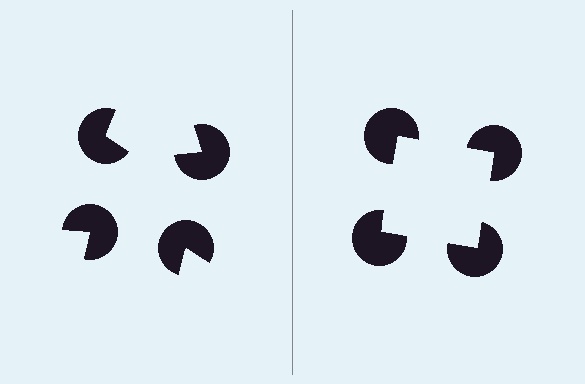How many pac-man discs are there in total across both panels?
8 — 4 on each side.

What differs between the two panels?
The pac-man discs are positioned identically on both sides; only the wedge orientations differ. On the right they align to a square; on the left they are misaligned.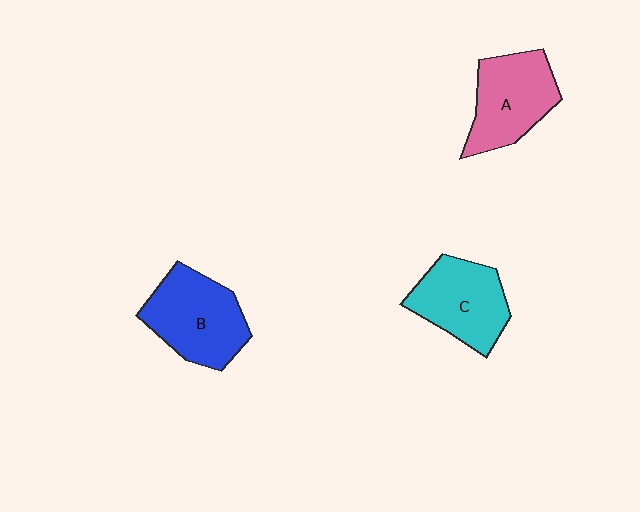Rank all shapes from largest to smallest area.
From largest to smallest: B (blue), A (pink), C (cyan).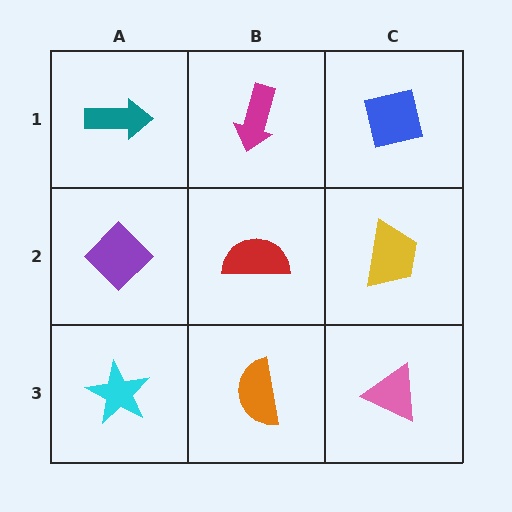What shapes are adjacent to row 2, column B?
A magenta arrow (row 1, column B), an orange semicircle (row 3, column B), a purple diamond (row 2, column A), a yellow trapezoid (row 2, column C).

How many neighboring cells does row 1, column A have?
2.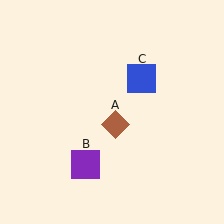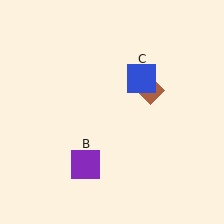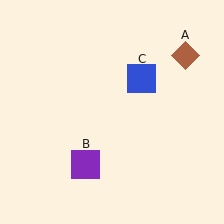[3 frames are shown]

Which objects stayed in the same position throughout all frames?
Purple square (object B) and blue square (object C) remained stationary.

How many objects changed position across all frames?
1 object changed position: brown diamond (object A).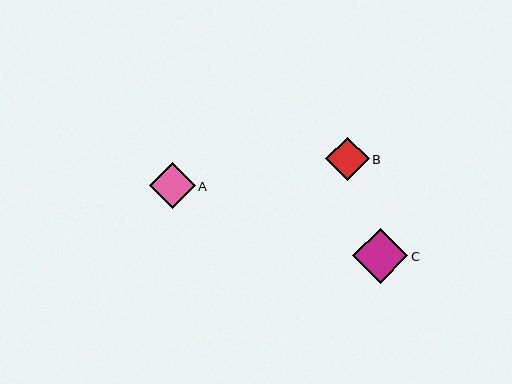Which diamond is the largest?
Diamond C is the largest with a size of approximately 55 pixels.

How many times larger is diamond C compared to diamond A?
Diamond C is approximately 1.2 times the size of diamond A.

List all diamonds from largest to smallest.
From largest to smallest: C, A, B.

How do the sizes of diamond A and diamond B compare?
Diamond A and diamond B are approximately the same size.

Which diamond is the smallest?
Diamond B is the smallest with a size of approximately 43 pixels.